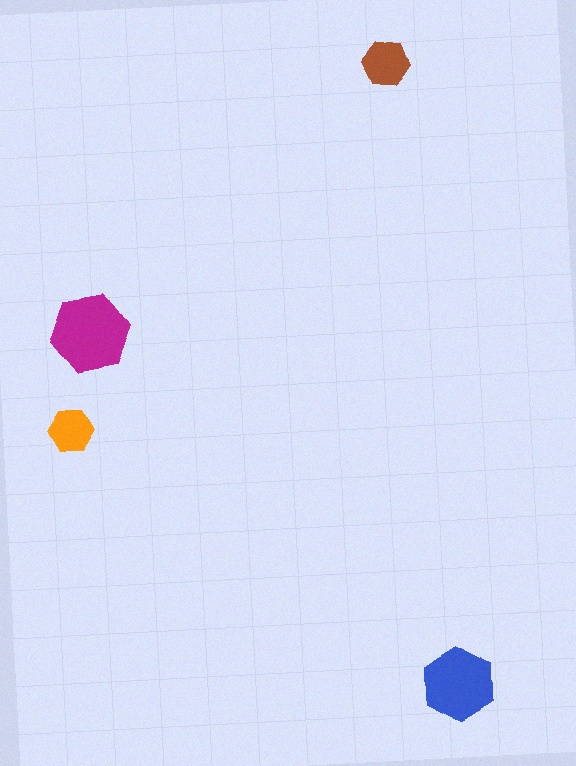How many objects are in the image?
There are 4 objects in the image.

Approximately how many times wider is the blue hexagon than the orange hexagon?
About 1.5 times wider.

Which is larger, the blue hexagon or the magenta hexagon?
The magenta one.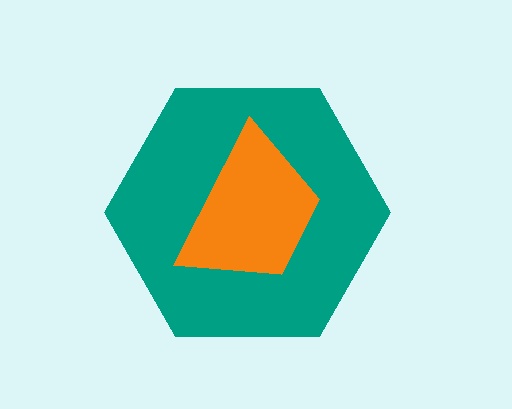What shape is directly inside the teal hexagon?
The orange trapezoid.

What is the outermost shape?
The teal hexagon.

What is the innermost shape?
The orange trapezoid.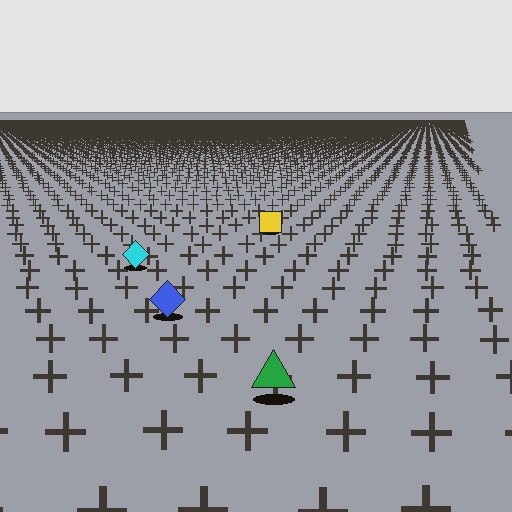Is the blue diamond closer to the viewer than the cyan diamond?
Yes. The blue diamond is closer — you can tell from the texture gradient: the ground texture is coarser near it.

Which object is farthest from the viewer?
The yellow square is farthest from the viewer. It appears smaller and the ground texture around it is denser.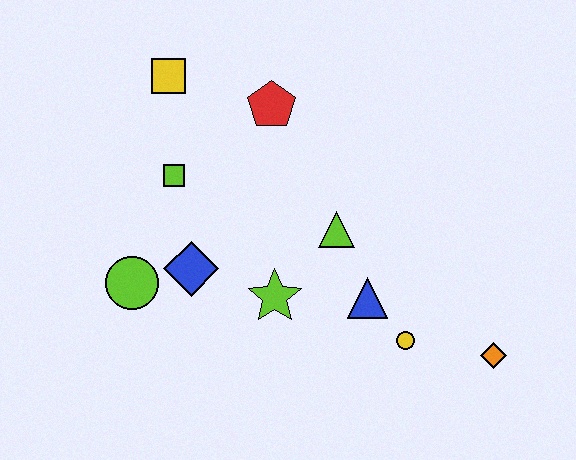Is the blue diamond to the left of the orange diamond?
Yes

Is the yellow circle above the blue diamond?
No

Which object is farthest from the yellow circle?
The yellow square is farthest from the yellow circle.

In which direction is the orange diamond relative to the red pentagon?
The orange diamond is below the red pentagon.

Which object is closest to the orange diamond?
The yellow circle is closest to the orange diamond.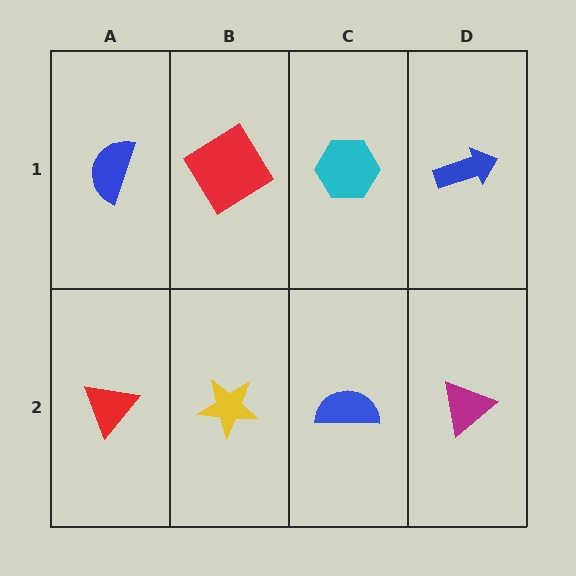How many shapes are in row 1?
4 shapes.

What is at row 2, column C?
A blue semicircle.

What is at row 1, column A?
A blue semicircle.